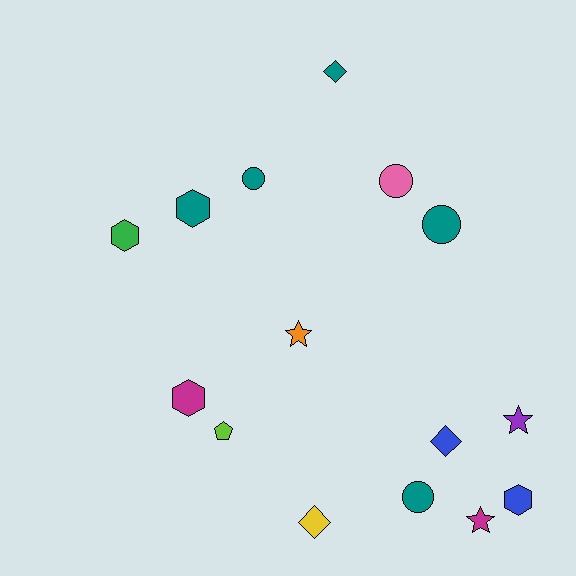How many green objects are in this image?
There is 1 green object.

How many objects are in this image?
There are 15 objects.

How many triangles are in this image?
There are no triangles.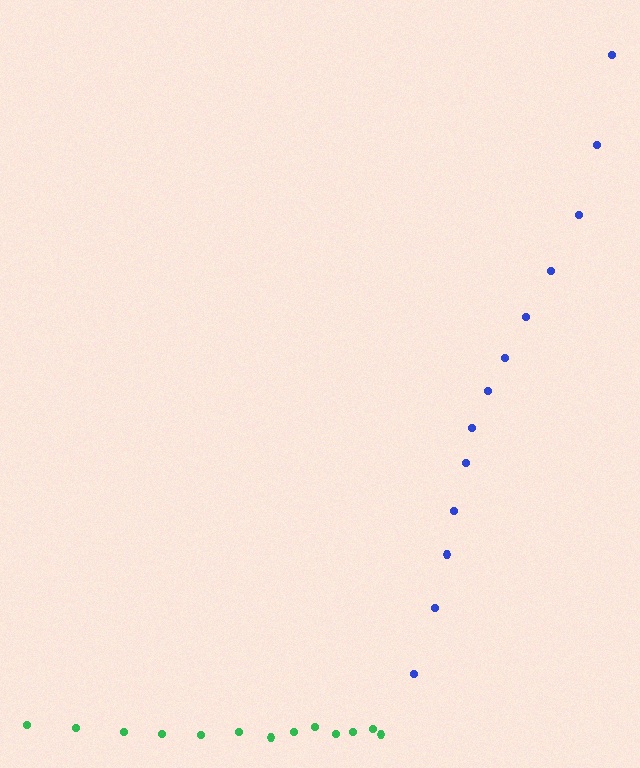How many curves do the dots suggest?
There are 2 distinct paths.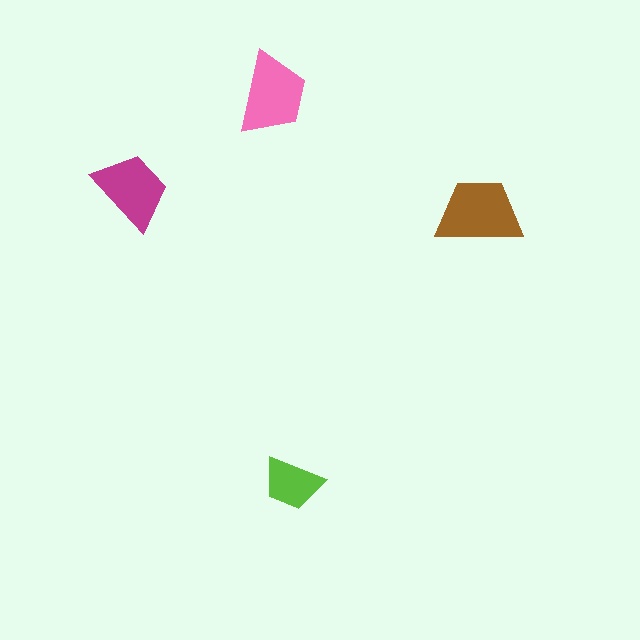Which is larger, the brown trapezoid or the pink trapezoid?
The brown one.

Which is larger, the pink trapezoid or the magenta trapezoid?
The pink one.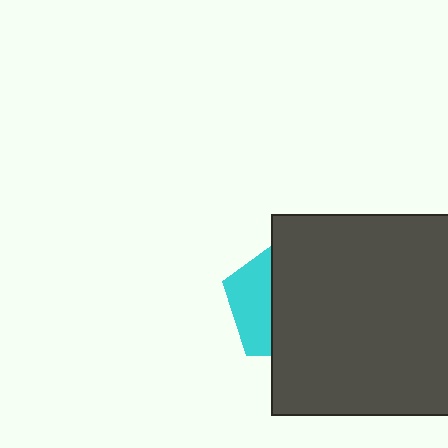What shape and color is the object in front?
The object in front is a dark gray rectangle.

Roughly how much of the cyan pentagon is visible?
A small part of it is visible (roughly 35%).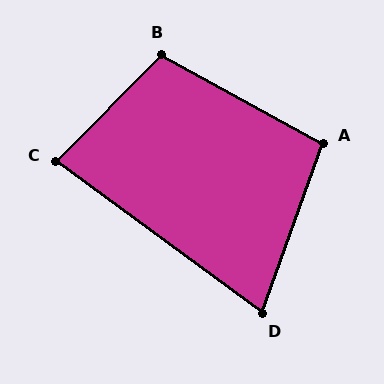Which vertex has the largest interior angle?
B, at approximately 107 degrees.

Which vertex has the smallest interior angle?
D, at approximately 73 degrees.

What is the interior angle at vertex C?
Approximately 81 degrees (acute).